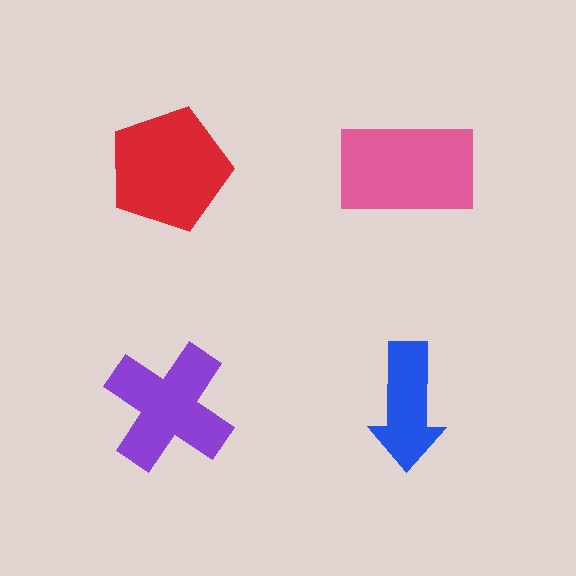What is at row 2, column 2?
A blue arrow.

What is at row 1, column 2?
A pink rectangle.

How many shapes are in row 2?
2 shapes.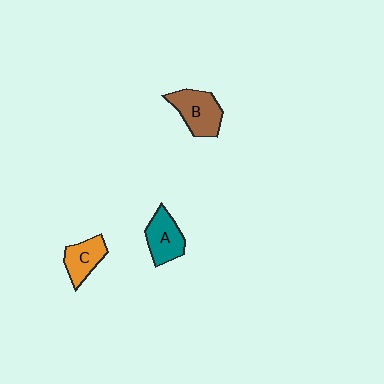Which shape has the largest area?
Shape B (brown).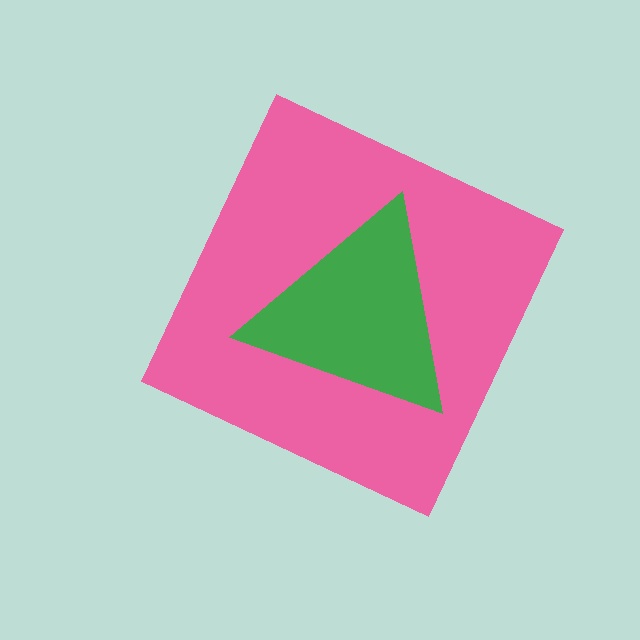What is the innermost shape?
The green triangle.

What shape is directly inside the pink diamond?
The green triangle.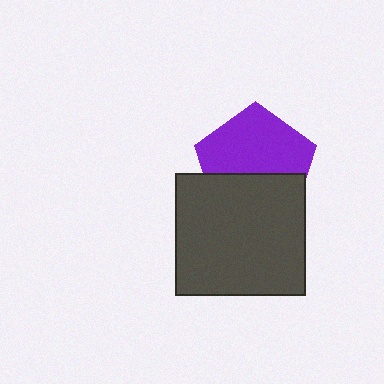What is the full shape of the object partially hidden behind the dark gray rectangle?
The partially hidden object is a purple pentagon.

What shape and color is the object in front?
The object in front is a dark gray rectangle.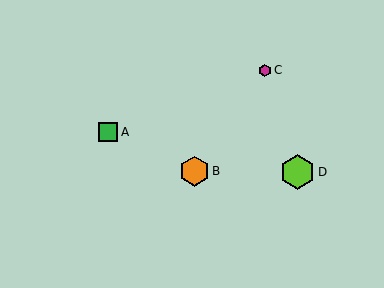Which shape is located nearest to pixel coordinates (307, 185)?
The lime hexagon (labeled D) at (297, 172) is nearest to that location.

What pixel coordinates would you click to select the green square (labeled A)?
Click at (108, 132) to select the green square A.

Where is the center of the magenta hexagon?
The center of the magenta hexagon is at (265, 70).